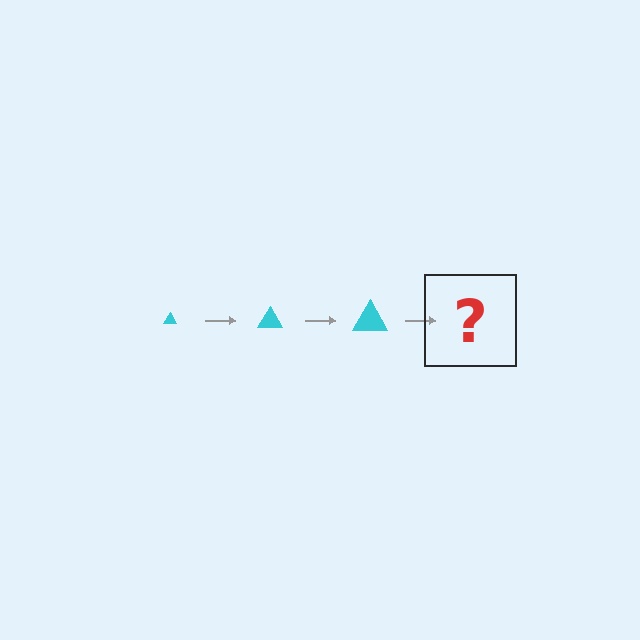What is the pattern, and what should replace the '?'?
The pattern is that the triangle gets progressively larger each step. The '?' should be a cyan triangle, larger than the previous one.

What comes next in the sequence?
The next element should be a cyan triangle, larger than the previous one.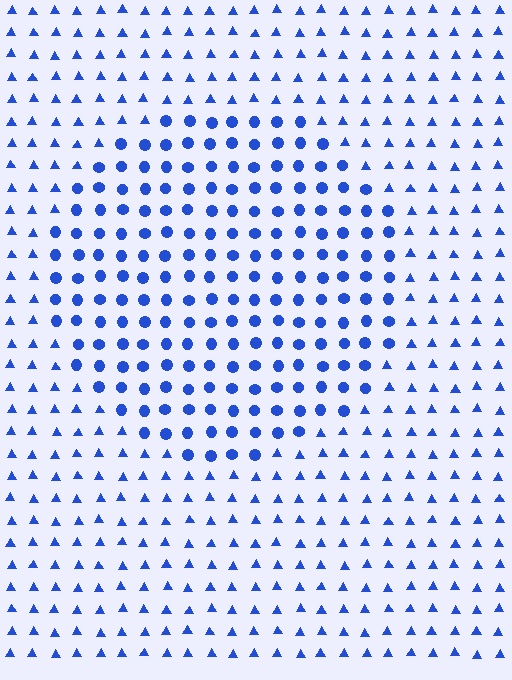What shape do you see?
I see a circle.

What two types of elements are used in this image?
The image uses circles inside the circle region and triangles outside it.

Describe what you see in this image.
The image is filled with small blue elements arranged in a uniform grid. A circle-shaped region contains circles, while the surrounding area contains triangles. The boundary is defined purely by the change in element shape.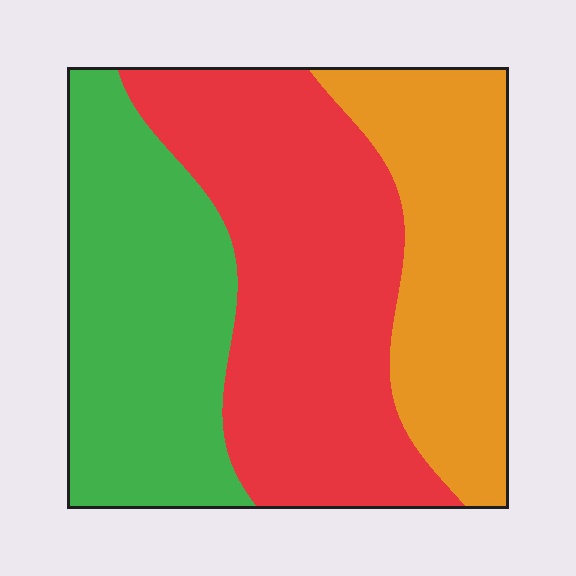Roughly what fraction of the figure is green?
Green takes up about one third (1/3) of the figure.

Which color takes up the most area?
Red, at roughly 40%.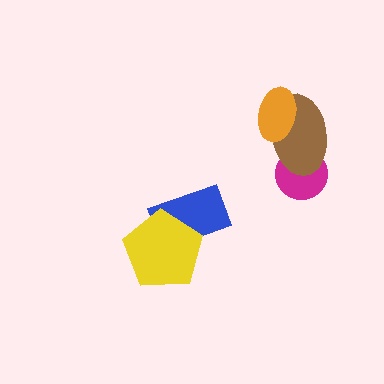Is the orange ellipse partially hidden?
No, no other shape covers it.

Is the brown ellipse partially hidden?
Yes, it is partially covered by another shape.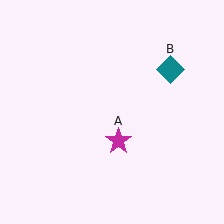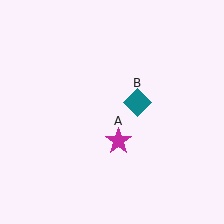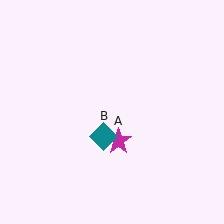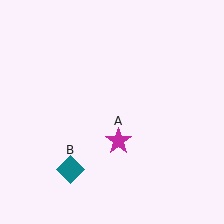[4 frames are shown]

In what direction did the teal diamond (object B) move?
The teal diamond (object B) moved down and to the left.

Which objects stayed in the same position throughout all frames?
Magenta star (object A) remained stationary.